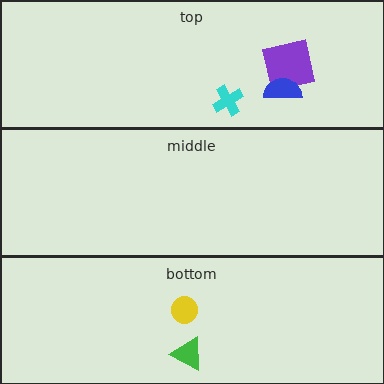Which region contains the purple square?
The top region.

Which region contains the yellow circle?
The bottom region.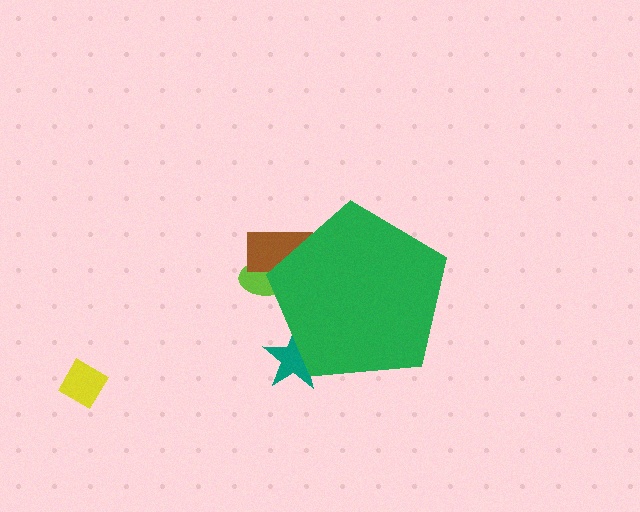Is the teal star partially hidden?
Yes, the teal star is partially hidden behind the green pentagon.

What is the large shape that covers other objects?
A green pentagon.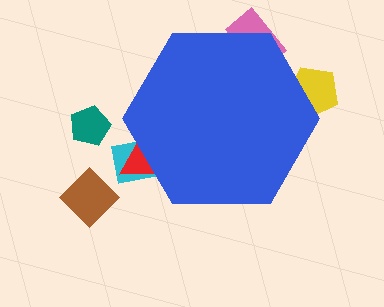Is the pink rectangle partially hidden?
Yes, the pink rectangle is partially hidden behind the blue hexagon.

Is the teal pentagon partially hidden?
No, the teal pentagon is fully visible.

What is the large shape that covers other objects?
A blue hexagon.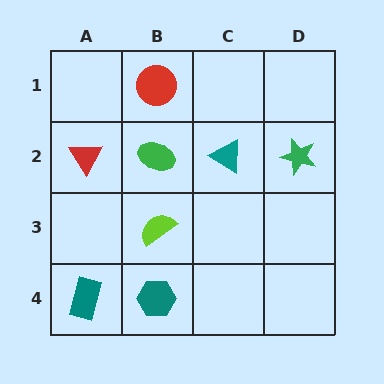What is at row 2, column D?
A green star.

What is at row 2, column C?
A teal triangle.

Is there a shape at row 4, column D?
No, that cell is empty.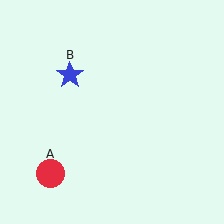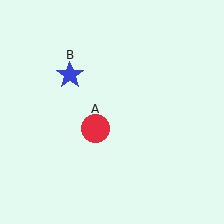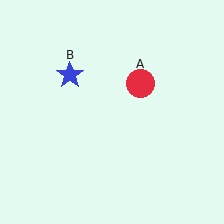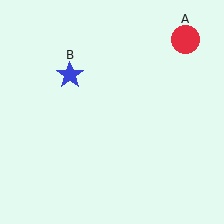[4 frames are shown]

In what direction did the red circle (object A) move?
The red circle (object A) moved up and to the right.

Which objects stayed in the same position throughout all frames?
Blue star (object B) remained stationary.